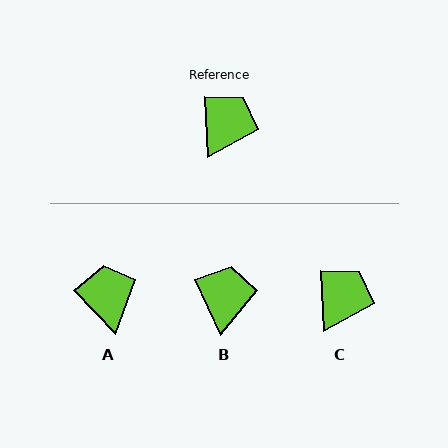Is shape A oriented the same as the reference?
No, it is off by about 41 degrees.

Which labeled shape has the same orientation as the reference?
C.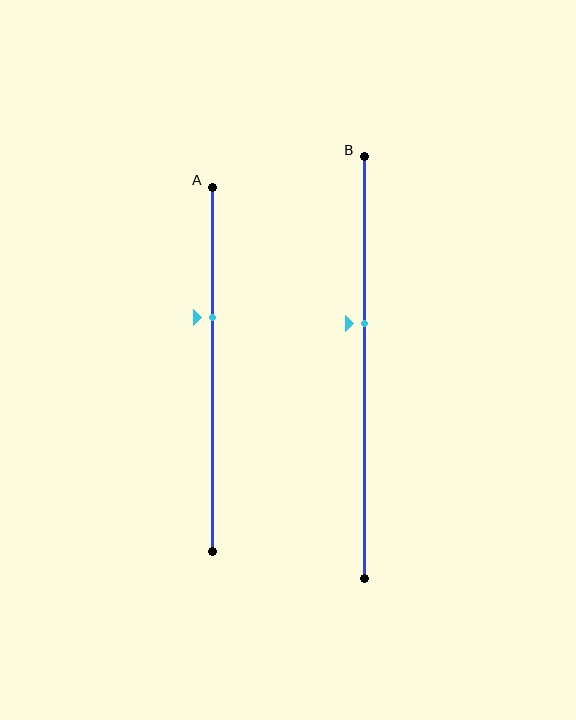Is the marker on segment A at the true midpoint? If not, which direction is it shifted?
No, the marker on segment A is shifted upward by about 14% of the segment length.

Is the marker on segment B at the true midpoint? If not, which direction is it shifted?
No, the marker on segment B is shifted upward by about 11% of the segment length.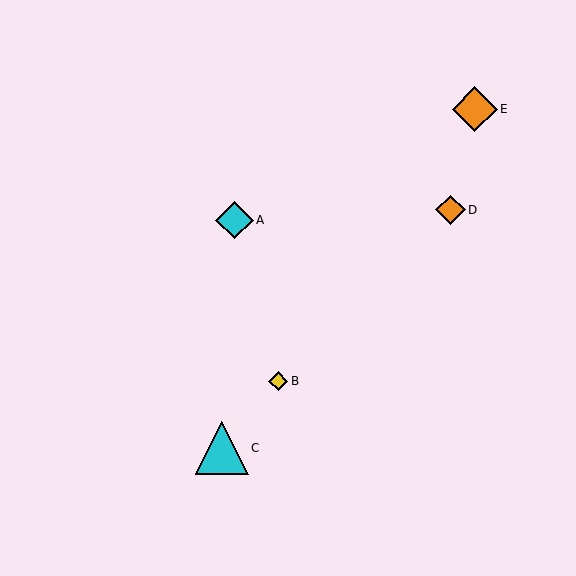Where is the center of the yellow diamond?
The center of the yellow diamond is at (278, 381).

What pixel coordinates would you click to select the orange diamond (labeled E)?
Click at (475, 109) to select the orange diamond E.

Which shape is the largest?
The cyan triangle (labeled C) is the largest.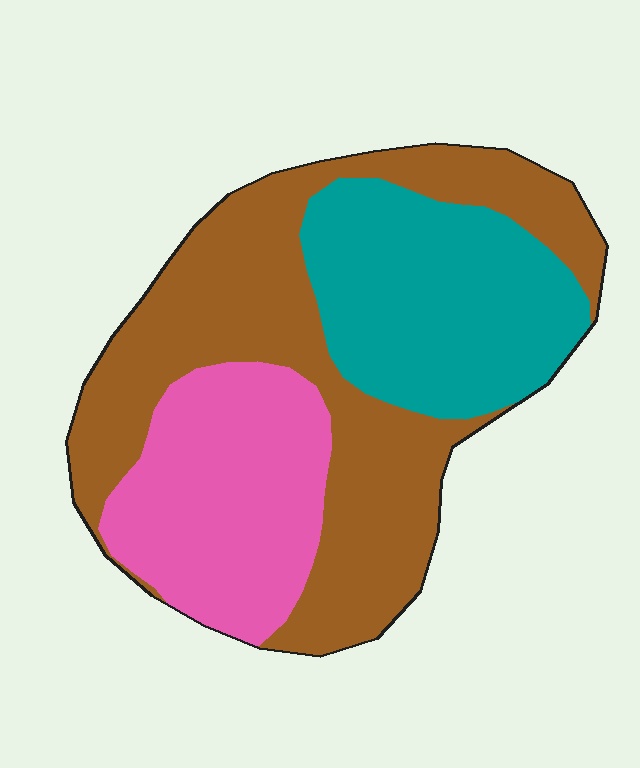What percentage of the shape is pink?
Pink covers 26% of the shape.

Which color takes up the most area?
Brown, at roughly 45%.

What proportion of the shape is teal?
Teal takes up about one quarter (1/4) of the shape.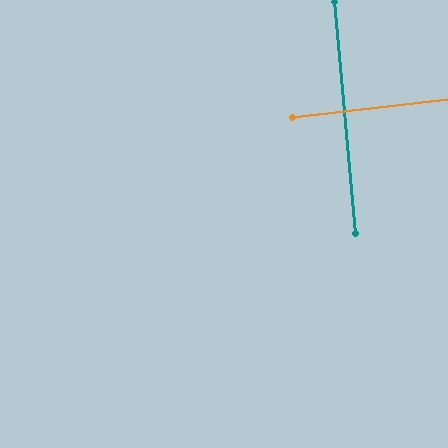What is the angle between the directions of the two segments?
Approximately 88 degrees.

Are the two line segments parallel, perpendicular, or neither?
Perpendicular — they meet at approximately 88°.